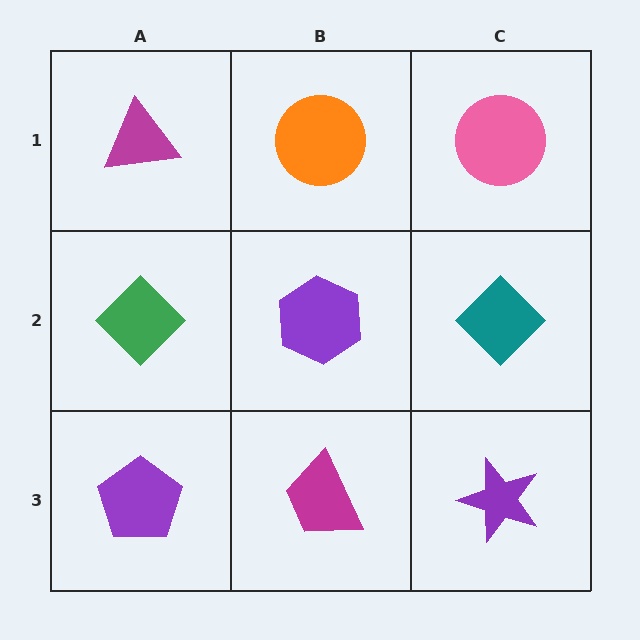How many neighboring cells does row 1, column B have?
3.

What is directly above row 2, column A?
A magenta triangle.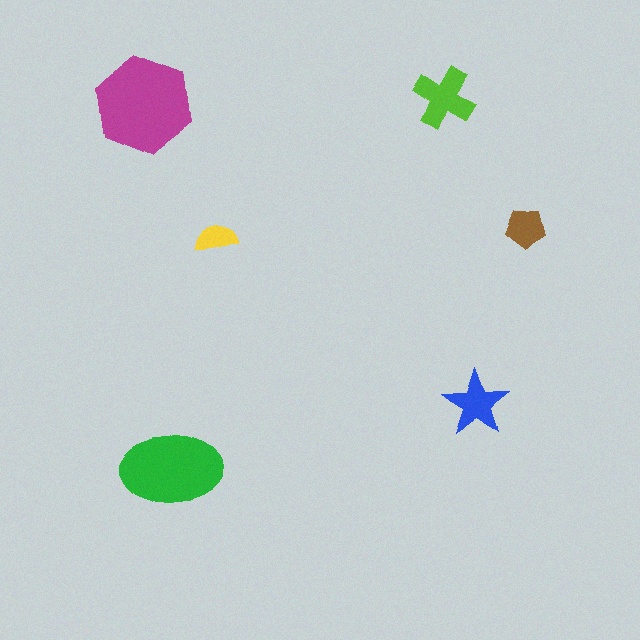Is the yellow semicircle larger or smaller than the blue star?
Smaller.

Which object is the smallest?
The yellow semicircle.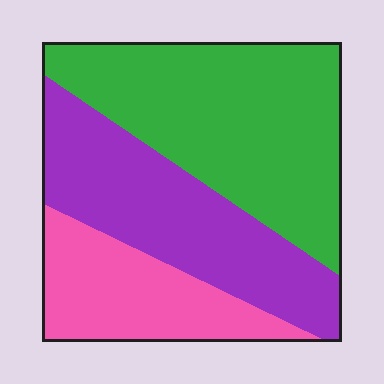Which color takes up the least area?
Pink, at roughly 20%.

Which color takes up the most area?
Green, at roughly 45%.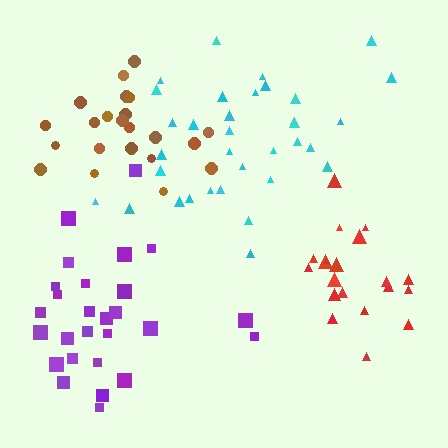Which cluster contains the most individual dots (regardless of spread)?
Cyan (35).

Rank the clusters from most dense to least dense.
brown, red, cyan, purple.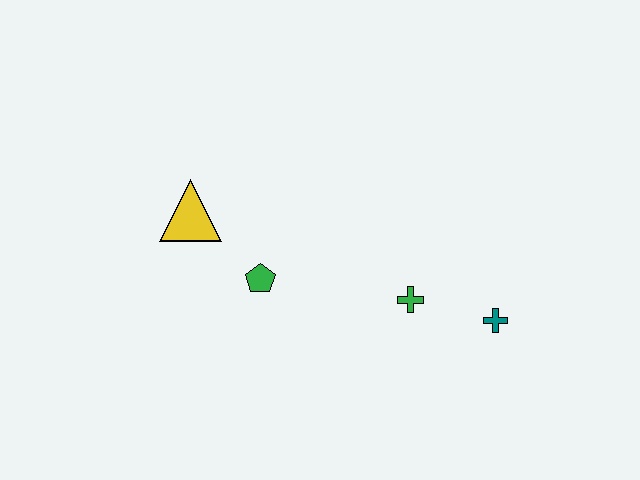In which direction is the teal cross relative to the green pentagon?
The teal cross is to the right of the green pentagon.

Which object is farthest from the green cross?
The yellow triangle is farthest from the green cross.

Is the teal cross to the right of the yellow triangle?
Yes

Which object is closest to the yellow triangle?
The green pentagon is closest to the yellow triangle.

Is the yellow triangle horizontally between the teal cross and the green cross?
No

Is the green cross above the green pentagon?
No